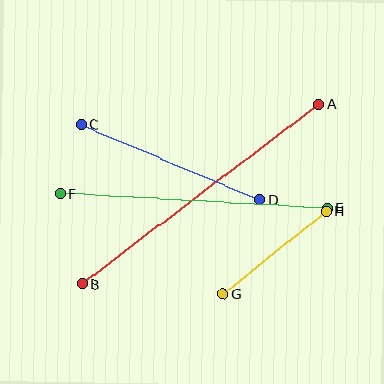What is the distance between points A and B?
The distance is approximately 298 pixels.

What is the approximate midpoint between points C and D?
The midpoint is at approximately (170, 162) pixels.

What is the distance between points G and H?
The distance is approximately 132 pixels.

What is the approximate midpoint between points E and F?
The midpoint is at approximately (194, 201) pixels.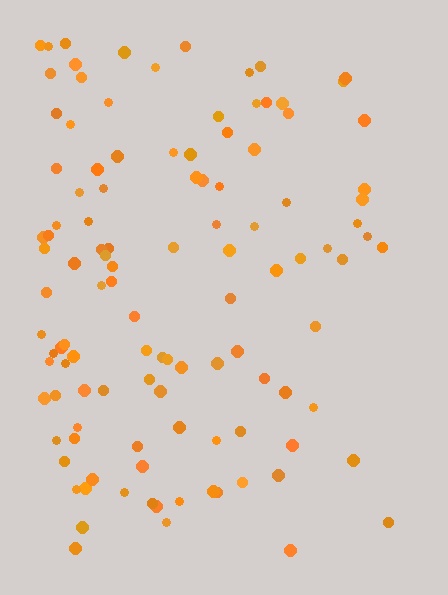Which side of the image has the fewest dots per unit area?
The right.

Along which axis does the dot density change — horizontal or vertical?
Horizontal.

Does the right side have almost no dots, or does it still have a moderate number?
Still a moderate number, just noticeably fewer than the left.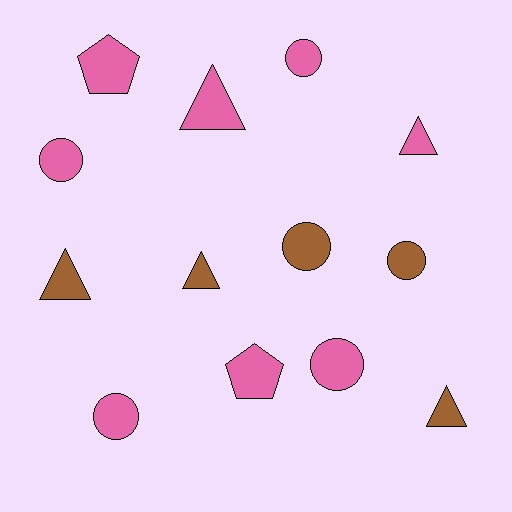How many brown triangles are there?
There are 3 brown triangles.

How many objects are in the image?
There are 13 objects.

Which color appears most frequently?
Pink, with 8 objects.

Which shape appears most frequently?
Circle, with 6 objects.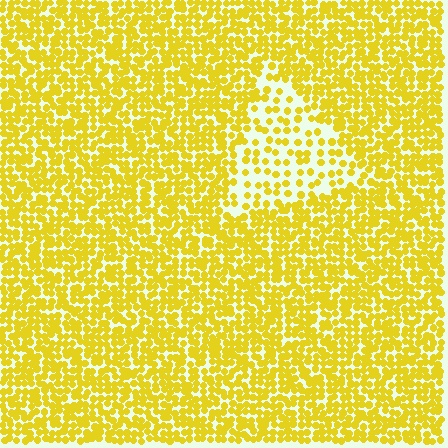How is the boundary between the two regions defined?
The boundary is defined by a change in element density (approximately 2.3x ratio). All elements are the same color, size, and shape.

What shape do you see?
I see a triangle.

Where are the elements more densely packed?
The elements are more densely packed outside the triangle boundary.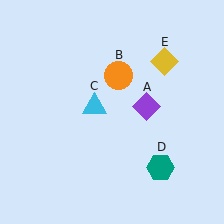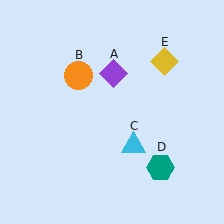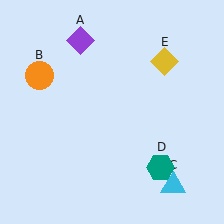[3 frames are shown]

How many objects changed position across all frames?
3 objects changed position: purple diamond (object A), orange circle (object B), cyan triangle (object C).